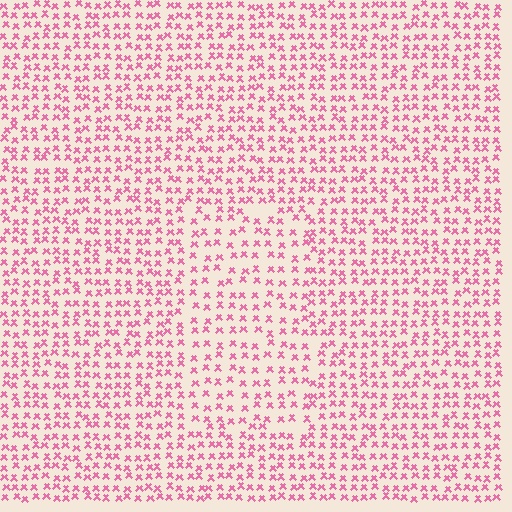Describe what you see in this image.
The image contains small pink elements arranged at two different densities. A rectangle-shaped region is visible where the elements are less densely packed than the surrounding area.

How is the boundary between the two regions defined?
The boundary is defined by a change in element density (approximately 1.5x ratio). All elements are the same color, size, and shape.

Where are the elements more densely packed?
The elements are more densely packed outside the rectangle boundary.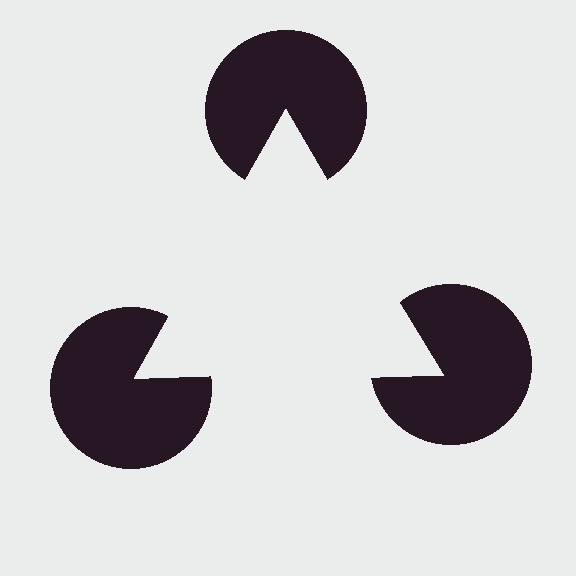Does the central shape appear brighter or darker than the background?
It typically appears slightly brighter than the background, even though no actual brightness change is drawn.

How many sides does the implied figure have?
3 sides.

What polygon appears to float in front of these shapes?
An illusory triangle — its edges are inferred from the aligned wedge cuts in the pac-man discs, not physically drawn.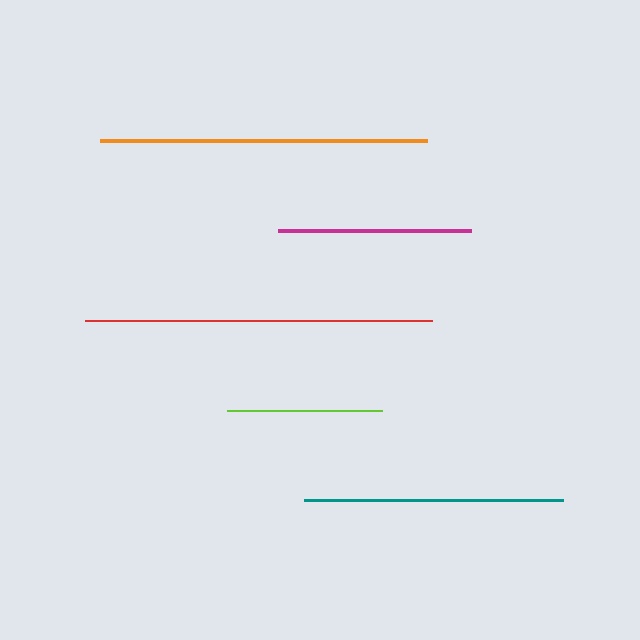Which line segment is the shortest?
The lime line is the shortest at approximately 155 pixels.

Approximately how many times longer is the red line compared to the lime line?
The red line is approximately 2.2 times the length of the lime line.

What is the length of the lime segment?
The lime segment is approximately 155 pixels long.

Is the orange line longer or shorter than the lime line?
The orange line is longer than the lime line.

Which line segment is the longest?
The red line is the longest at approximately 347 pixels.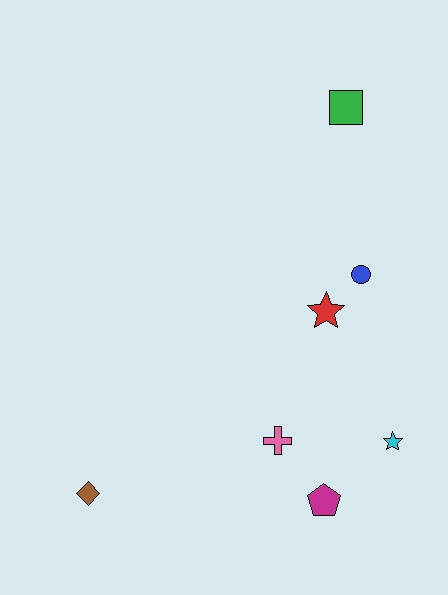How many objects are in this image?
There are 7 objects.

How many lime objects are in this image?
There are no lime objects.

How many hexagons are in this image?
There are no hexagons.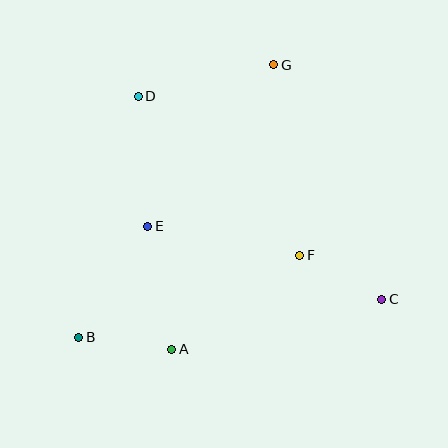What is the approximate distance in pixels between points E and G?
The distance between E and G is approximately 205 pixels.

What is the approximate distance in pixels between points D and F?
The distance between D and F is approximately 227 pixels.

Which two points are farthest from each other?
Points B and G are farthest from each other.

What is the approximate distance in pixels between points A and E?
The distance between A and E is approximately 126 pixels.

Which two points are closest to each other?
Points C and F are closest to each other.